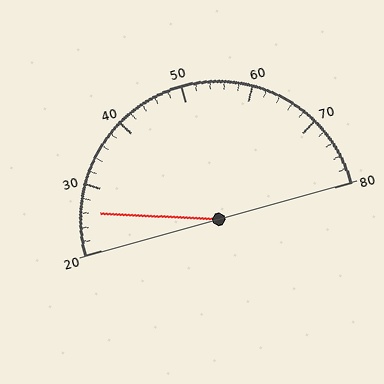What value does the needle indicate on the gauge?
The needle indicates approximately 26.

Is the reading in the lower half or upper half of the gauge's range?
The reading is in the lower half of the range (20 to 80).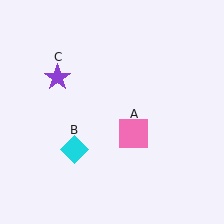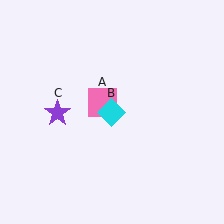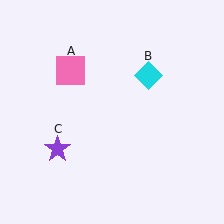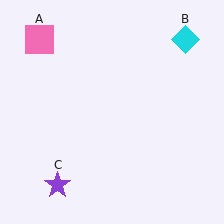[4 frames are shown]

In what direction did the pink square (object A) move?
The pink square (object A) moved up and to the left.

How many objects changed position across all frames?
3 objects changed position: pink square (object A), cyan diamond (object B), purple star (object C).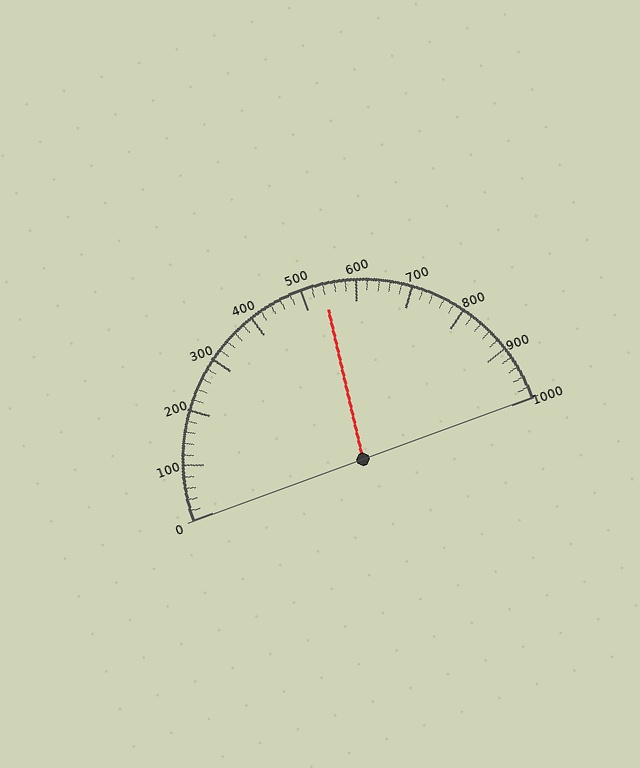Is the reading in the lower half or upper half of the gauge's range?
The reading is in the upper half of the range (0 to 1000).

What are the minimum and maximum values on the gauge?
The gauge ranges from 0 to 1000.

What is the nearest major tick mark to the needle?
The nearest major tick mark is 500.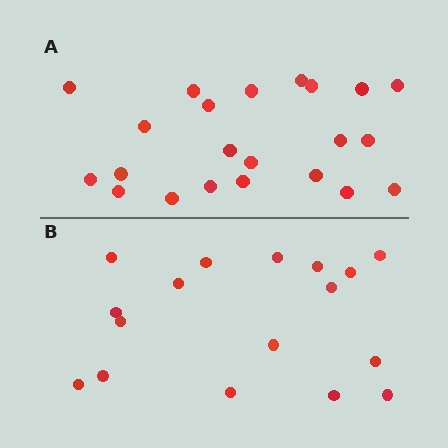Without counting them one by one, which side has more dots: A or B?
Region A (the top region) has more dots.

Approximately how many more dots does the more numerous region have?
Region A has about 5 more dots than region B.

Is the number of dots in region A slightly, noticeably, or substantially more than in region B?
Region A has noticeably more, but not dramatically so. The ratio is roughly 1.3 to 1.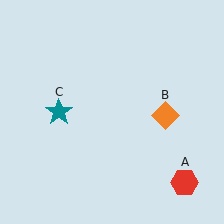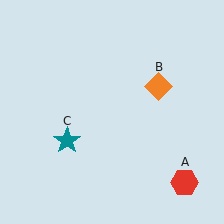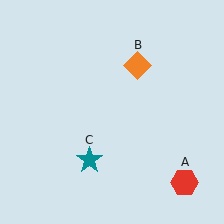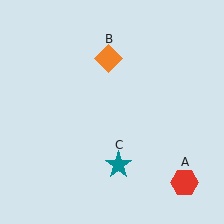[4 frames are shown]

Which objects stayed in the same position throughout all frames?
Red hexagon (object A) remained stationary.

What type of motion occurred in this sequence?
The orange diamond (object B), teal star (object C) rotated counterclockwise around the center of the scene.